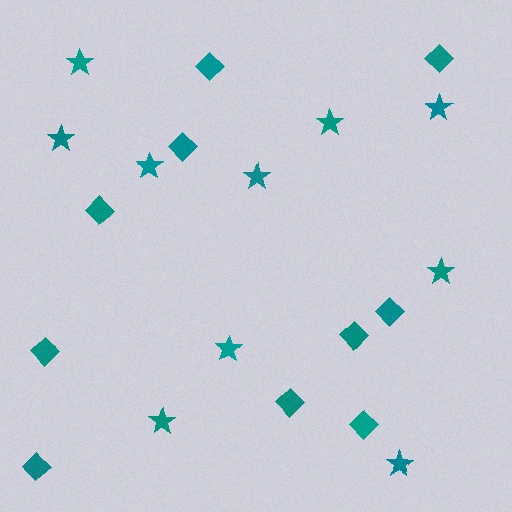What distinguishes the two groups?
There are 2 groups: one group of stars (10) and one group of diamonds (10).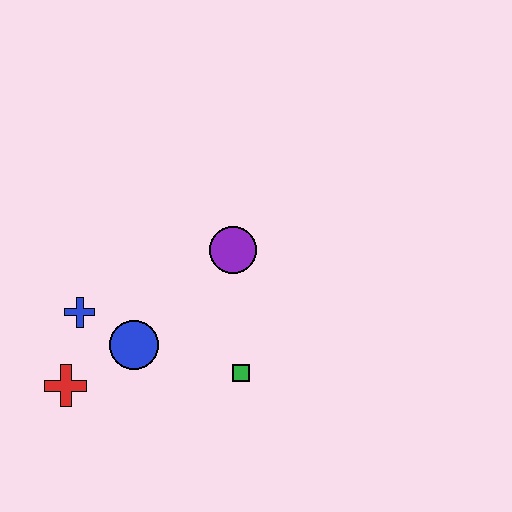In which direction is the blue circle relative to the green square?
The blue circle is to the left of the green square.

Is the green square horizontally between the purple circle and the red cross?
No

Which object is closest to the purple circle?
The green square is closest to the purple circle.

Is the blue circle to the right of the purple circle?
No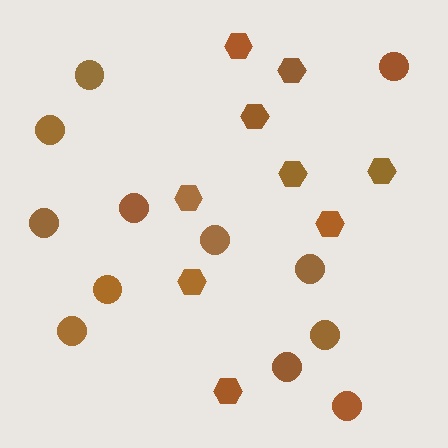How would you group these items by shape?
There are 2 groups: one group of hexagons (9) and one group of circles (12).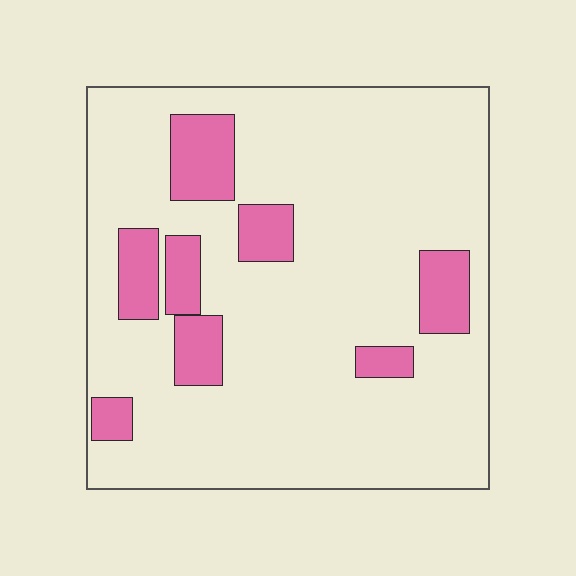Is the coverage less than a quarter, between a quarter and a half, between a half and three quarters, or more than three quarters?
Less than a quarter.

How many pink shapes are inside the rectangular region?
8.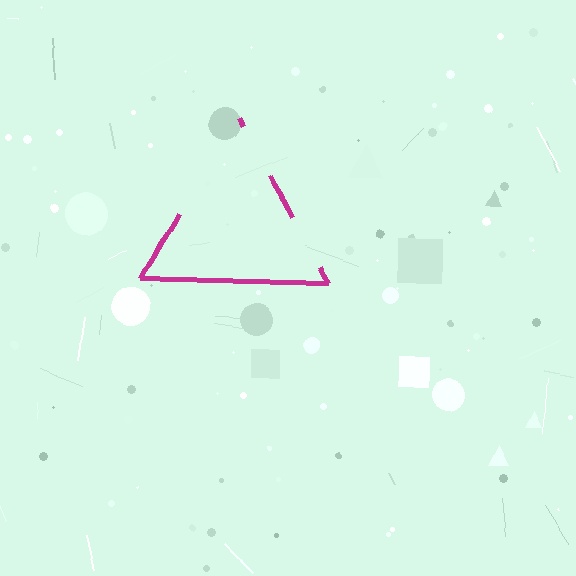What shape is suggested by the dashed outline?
The dashed outline suggests a triangle.